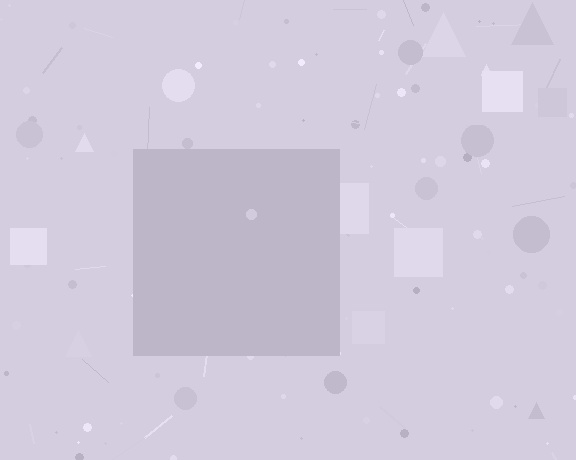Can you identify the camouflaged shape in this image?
The camouflaged shape is a square.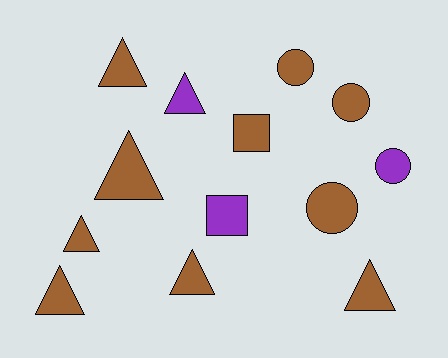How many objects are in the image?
There are 13 objects.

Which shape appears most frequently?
Triangle, with 7 objects.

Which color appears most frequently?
Brown, with 10 objects.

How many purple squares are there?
There is 1 purple square.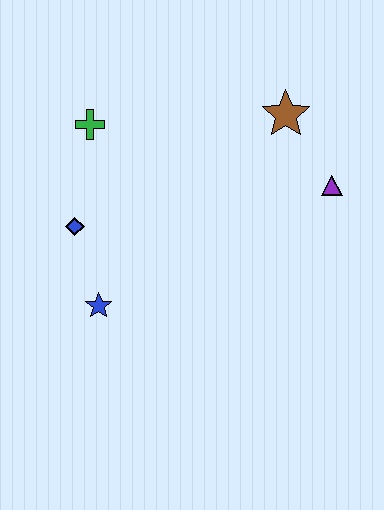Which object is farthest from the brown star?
The blue star is farthest from the brown star.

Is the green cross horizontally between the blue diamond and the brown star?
Yes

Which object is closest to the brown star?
The purple triangle is closest to the brown star.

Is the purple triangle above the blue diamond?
Yes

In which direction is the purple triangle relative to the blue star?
The purple triangle is to the right of the blue star.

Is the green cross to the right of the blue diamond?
Yes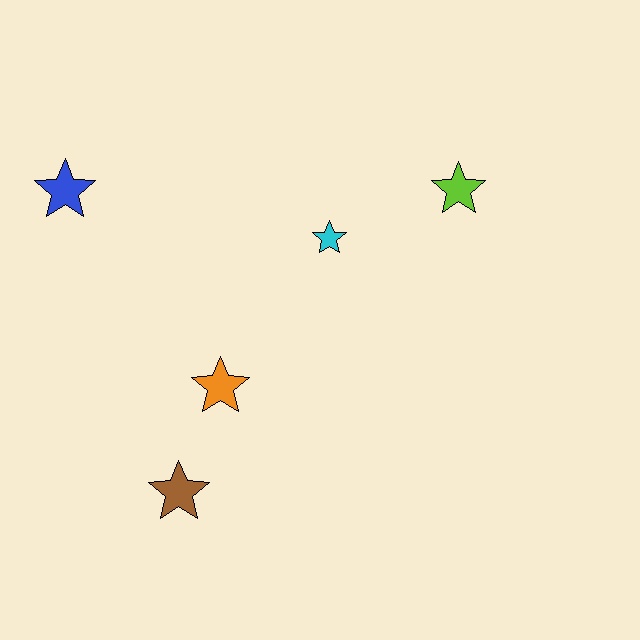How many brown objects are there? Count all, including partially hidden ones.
There is 1 brown object.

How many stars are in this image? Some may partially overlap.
There are 5 stars.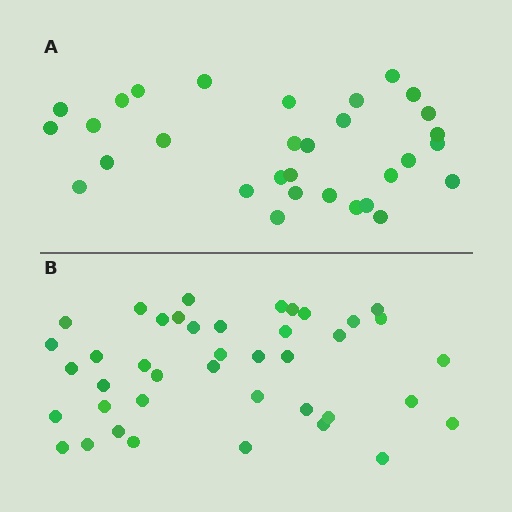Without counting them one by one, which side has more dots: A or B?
Region B (the bottom region) has more dots.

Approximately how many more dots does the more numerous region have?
Region B has roughly 10 or so more dots than region A.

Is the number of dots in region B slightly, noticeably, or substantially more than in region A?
Region B has noticeably more, but not dramatically so. The ratio is roughly 1.3 to 1.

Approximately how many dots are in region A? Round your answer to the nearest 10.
About 30 dots. (The exact count is 31, which rounds to 30.)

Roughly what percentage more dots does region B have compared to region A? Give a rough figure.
About 30% more.